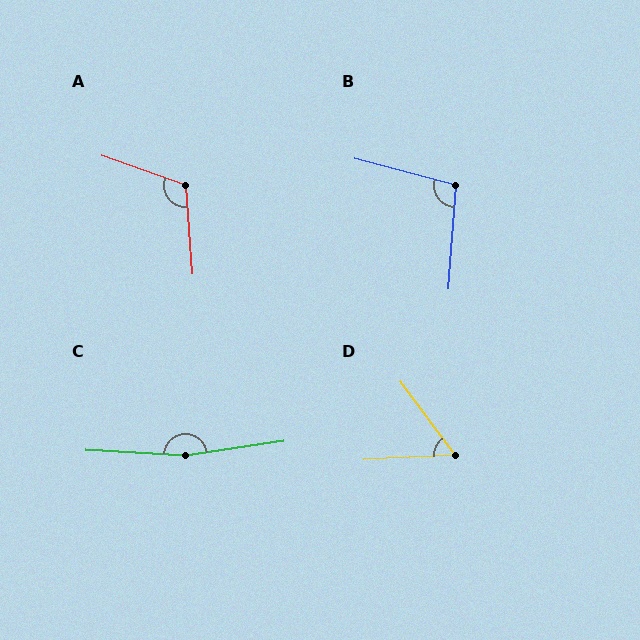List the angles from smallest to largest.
D (56°), B (100°), A (113°), C (169°).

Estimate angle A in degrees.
Approximately 113 degrees.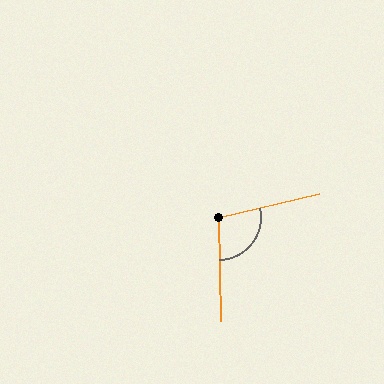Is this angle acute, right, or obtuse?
It is obtuse.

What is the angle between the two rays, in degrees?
Approximately 102 degrees.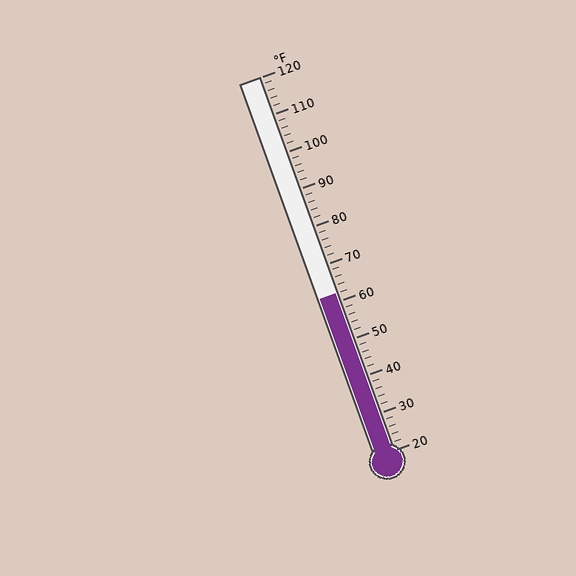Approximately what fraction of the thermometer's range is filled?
The thermometer is filled to approximately 40% of its range.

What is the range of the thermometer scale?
The thermometer scale ranges from 20°F to 120°F.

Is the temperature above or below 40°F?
The temperature is above 40°F.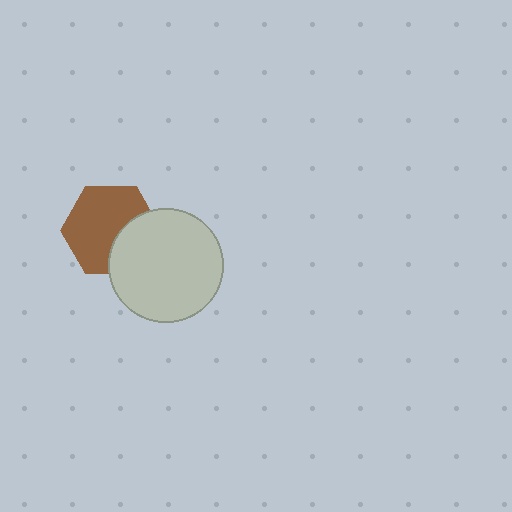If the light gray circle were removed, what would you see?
You would see the complete brown hexagon.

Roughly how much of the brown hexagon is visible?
Most of it is visible (roughly 68%).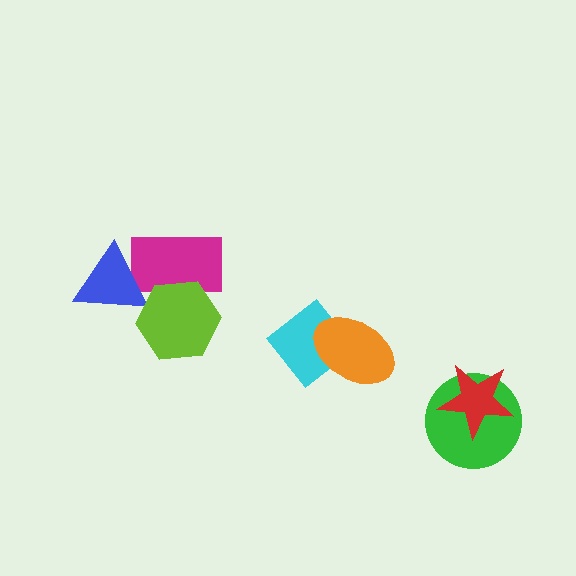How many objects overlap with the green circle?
1 object overlaps with the green circle.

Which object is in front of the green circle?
The red star is in front of the green circle.